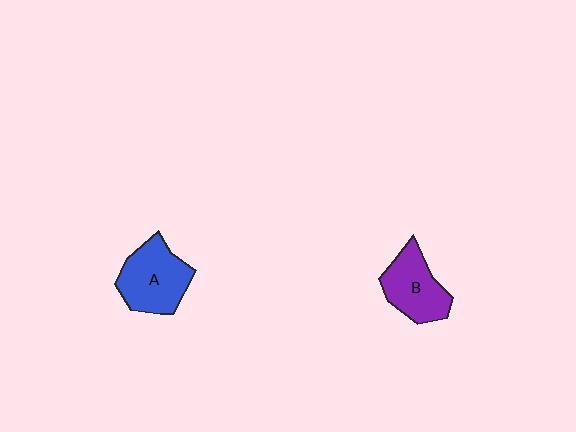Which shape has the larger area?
Shape A (blue).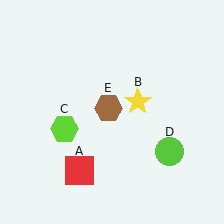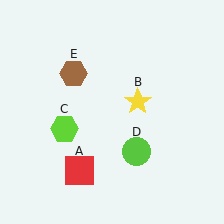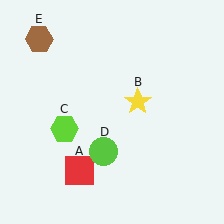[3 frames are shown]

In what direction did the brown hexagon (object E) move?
The brown hexagon (object E) moved up and to the left.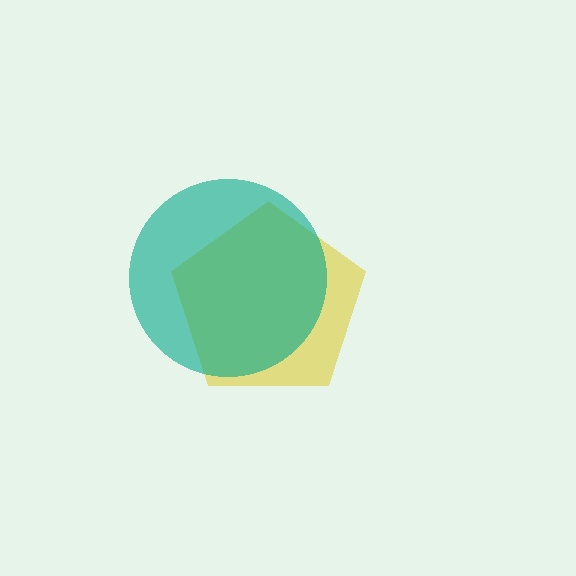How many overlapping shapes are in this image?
There are 2 overlapping shapes in the image.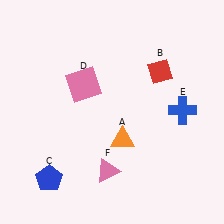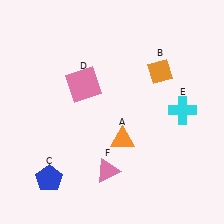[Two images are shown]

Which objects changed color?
B changed from red to orange. E changed from blue to cyan.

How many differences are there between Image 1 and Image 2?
There are 2 differences between the two images.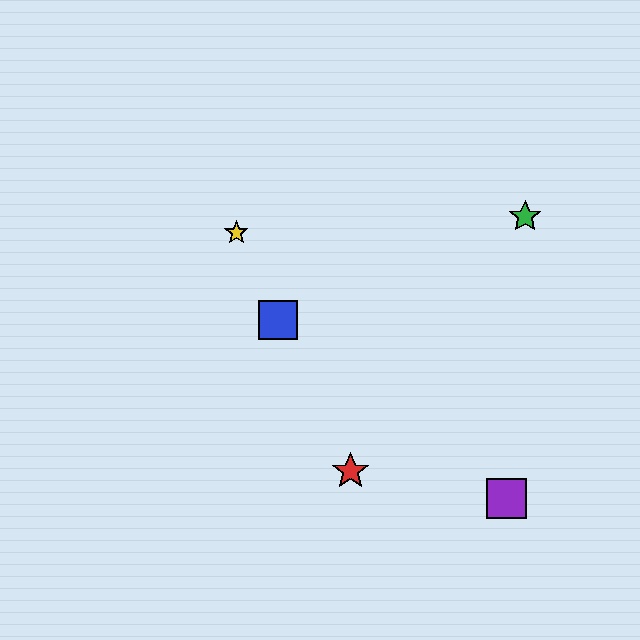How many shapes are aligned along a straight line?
3 shapes (the red star, the blue square, the yellow star) are aligned along a straight line.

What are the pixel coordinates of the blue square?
The blue square is at (278, 320).